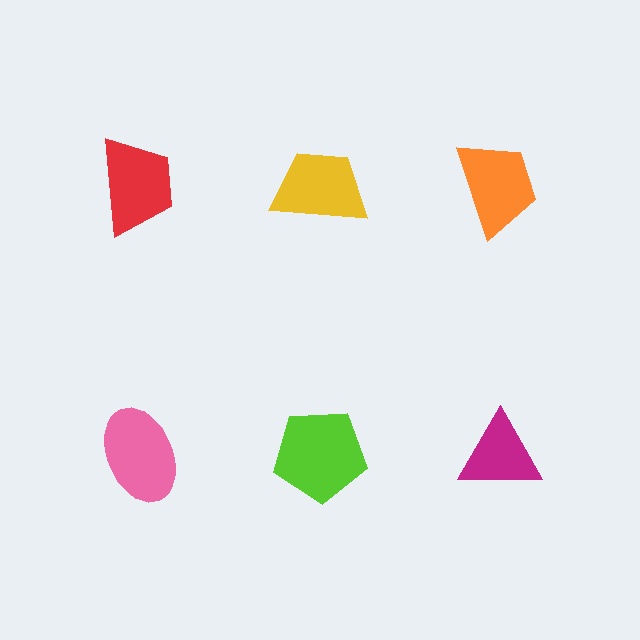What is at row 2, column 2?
A lime pentagon.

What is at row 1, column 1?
A red trapezoid.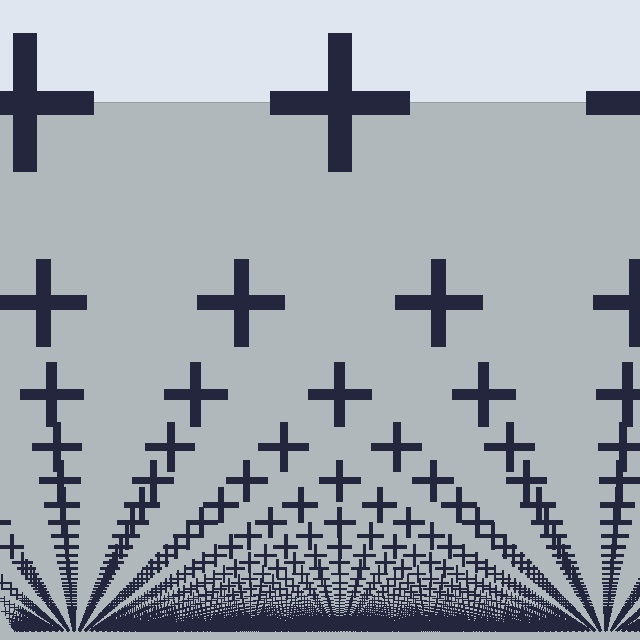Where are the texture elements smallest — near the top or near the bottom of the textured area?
Near the bottom.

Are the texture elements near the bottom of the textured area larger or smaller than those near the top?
Smaller. The gradient is inverted — elements near the bottom are smaller and denser.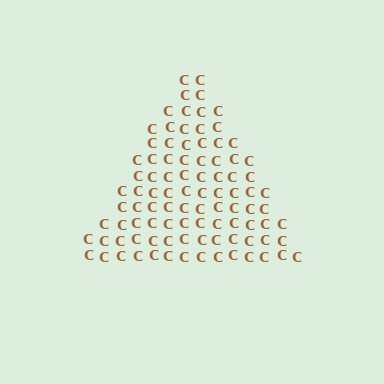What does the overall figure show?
The overall figure shows a triangle.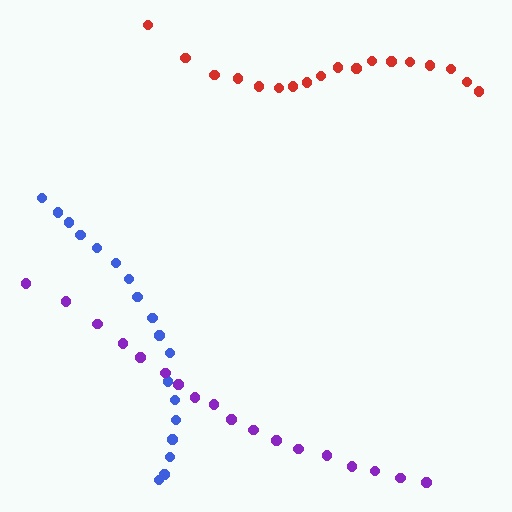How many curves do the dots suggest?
There are 3 distinct paths.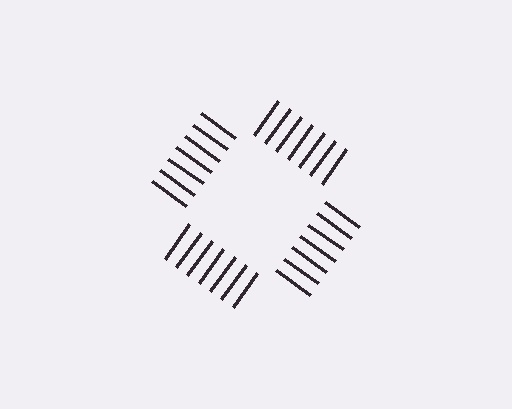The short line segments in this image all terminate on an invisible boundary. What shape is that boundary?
An illusory square — the line segments terminate on its edges but no continuous stroke is drawn.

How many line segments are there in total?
28 — 7 along each of the 4 edges.